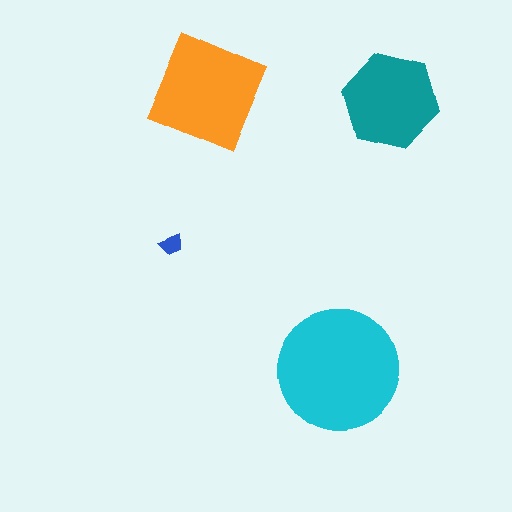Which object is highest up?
The orange diamond is topmost.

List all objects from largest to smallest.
The cyan circle, the orange diamond, the teal hexagon, the blue trapezoid.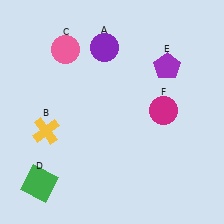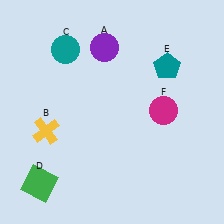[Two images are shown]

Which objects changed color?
C changed from pink to teal. E changed from purple to teal.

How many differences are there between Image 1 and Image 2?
There are 2 differences between the two images.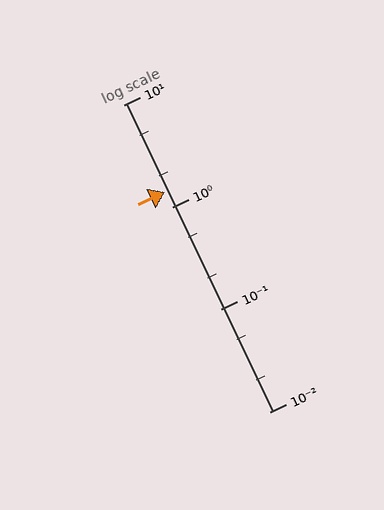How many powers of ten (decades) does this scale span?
The scale spans 3 decades, from 0.01 to 10.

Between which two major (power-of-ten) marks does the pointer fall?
The pointer is between 1 and 10.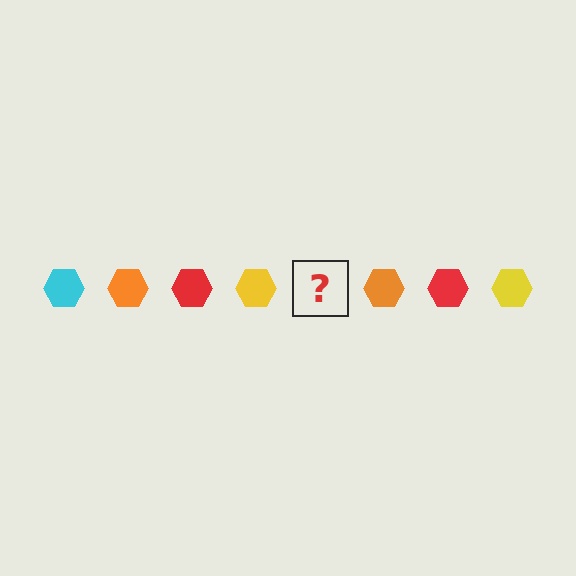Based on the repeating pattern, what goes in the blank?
The blank should be a cyan hexagon.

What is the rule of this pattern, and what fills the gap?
The rule is that the pattern cycles through cyan, orange, red, yellow hexagons. The gap should be filled with a cyan hexagon.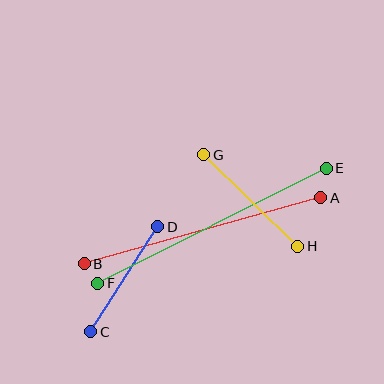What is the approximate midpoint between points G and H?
The midpoint is at approximately (251, 201) pixels.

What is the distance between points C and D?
The distance is approximately 125 pixels.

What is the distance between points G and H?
The distance is approximately 131 pixels.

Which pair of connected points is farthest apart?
Points E and F are farthest apart.